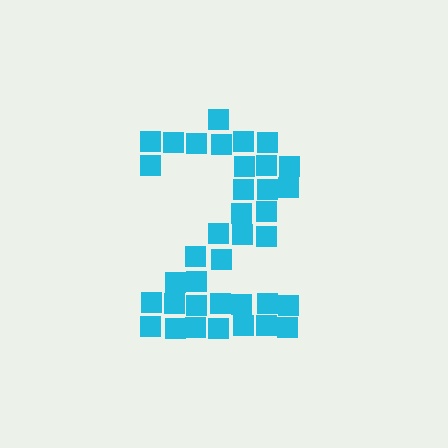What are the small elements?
The small elements are squares.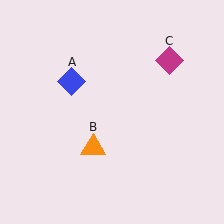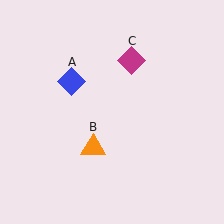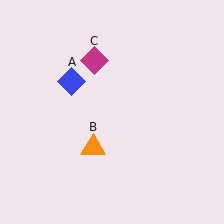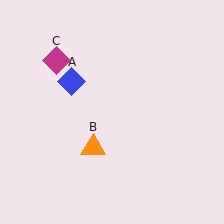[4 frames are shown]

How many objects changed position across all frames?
1 object changed position: magenta diamond (object C).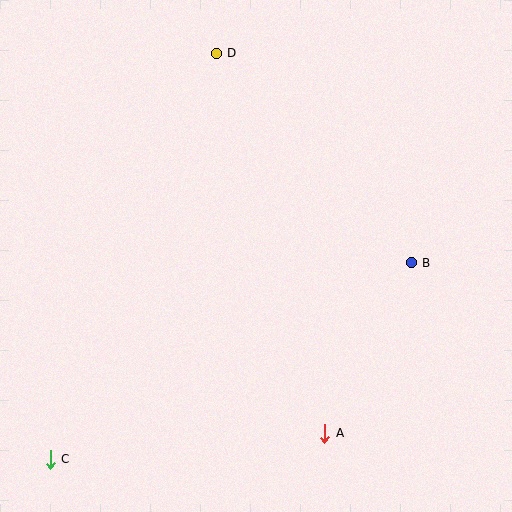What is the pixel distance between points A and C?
The distance between A and C is 276 pixels.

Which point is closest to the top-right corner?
Point B is closest to the top-right corner.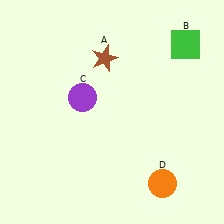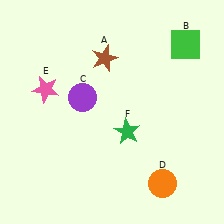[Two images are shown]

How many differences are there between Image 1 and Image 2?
There are 2 differences between the two images.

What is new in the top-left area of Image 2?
A pink star (E) was added in the top-left area of Image 2.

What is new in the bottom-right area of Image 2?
A green star (F) was added in the bottom-right area of Image 2.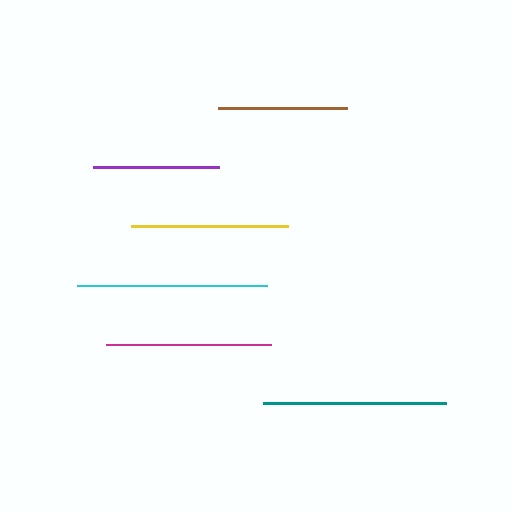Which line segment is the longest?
The cyan line is the longest at approximately 190 pixels.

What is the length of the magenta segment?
The magenta segment is approximately 165 pixels long.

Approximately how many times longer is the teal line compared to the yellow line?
The teal line is approximately 1.2 times the length of the yellow line.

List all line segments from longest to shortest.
From longest to shortest: cyan, teal, magenta, yellow, brown, purple.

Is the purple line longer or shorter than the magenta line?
The magenta line is longer than the purple line.